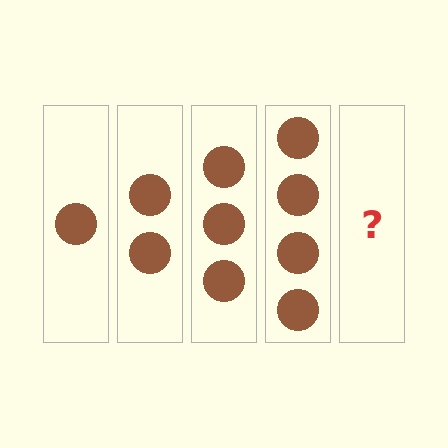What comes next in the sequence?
The next element should be 5 circles.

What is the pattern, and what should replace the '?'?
The pattern is that each step adds one more circle. The '?' should be 5 circles.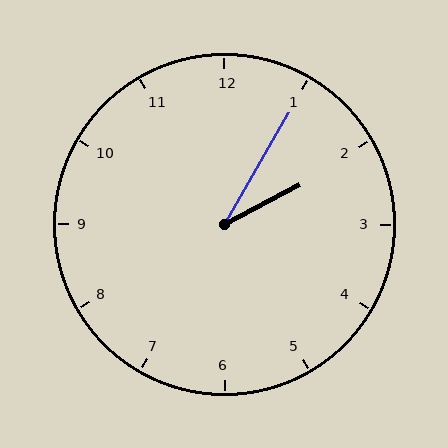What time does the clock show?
2:05.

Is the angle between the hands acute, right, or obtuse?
It is acute.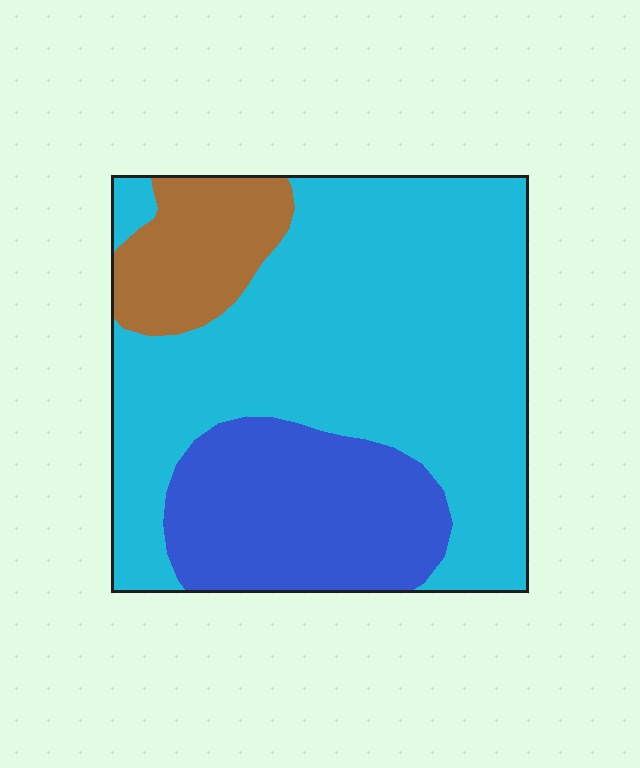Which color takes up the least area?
Brown, at roughly 10%.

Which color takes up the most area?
Cyan, at roughly 65%.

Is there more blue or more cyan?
Cyan.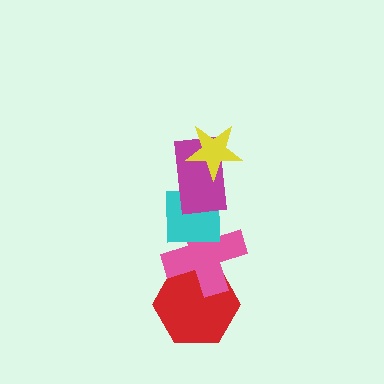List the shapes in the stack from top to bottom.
From top to bottom: the yellow star, the magenta rectangle, the cyan square, the pink cross, the red hexagon.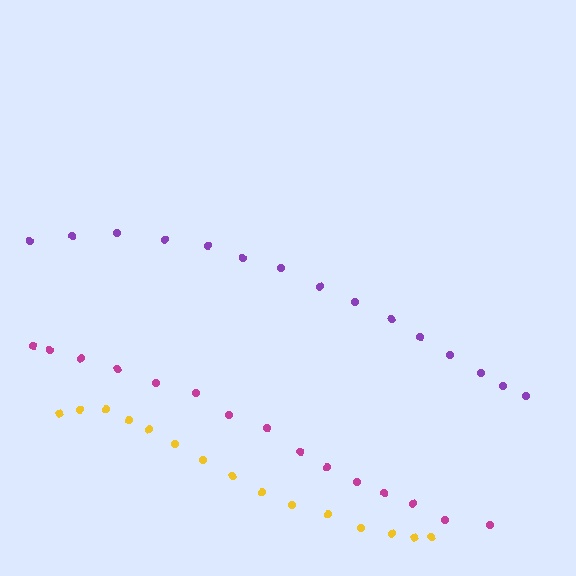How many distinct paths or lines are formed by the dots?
There are 3 distinct paths.